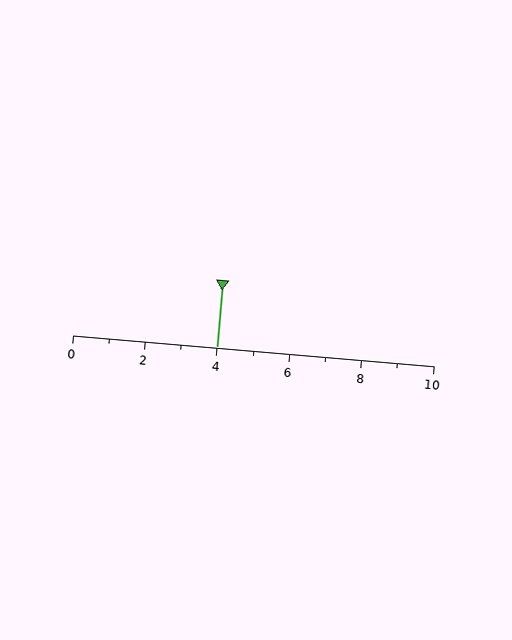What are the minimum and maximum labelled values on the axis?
The axis runs from 0 to 10.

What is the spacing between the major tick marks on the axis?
The major ticks are spaced 2 apart.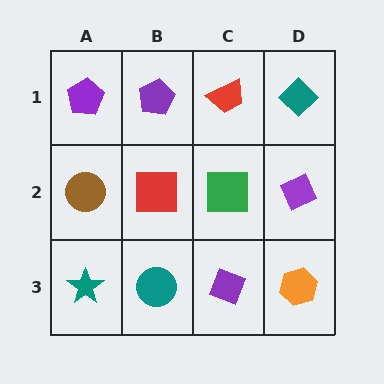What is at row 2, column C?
A green square.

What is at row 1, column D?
A teal diamond.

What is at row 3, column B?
A teal circle.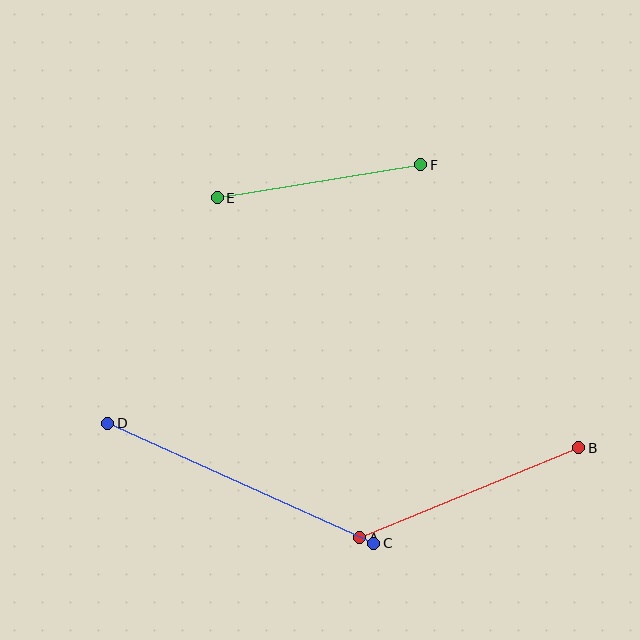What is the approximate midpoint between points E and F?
The midpoint is at approximately (319, 181) pixels.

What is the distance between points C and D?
The distance is approximately 291 pixels.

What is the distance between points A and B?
The distance is approximately 237 pixels.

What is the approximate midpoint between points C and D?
The midpoint is at approximately (241, 483) pixels.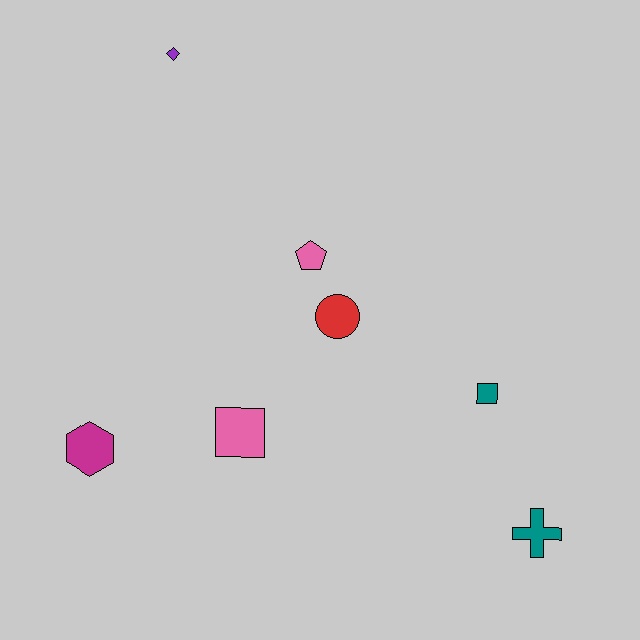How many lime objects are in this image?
There are no lime objects.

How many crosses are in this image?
There is 1 cross.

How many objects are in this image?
There are 7 objects.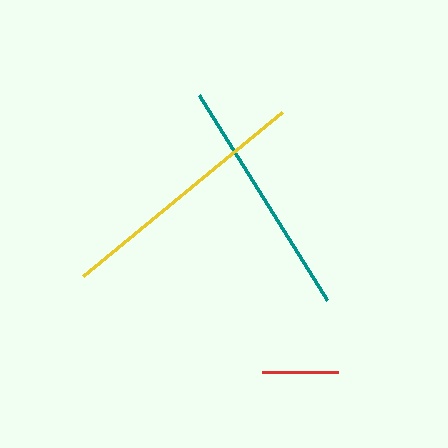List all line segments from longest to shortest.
From longest to shortest: yellow, teal, red.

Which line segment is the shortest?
The red line is the shortest at approximately 75 pixels.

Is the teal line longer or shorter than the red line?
The teal line is longer than the red line.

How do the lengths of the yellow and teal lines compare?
The yellow and teal lines are approximately the same length.